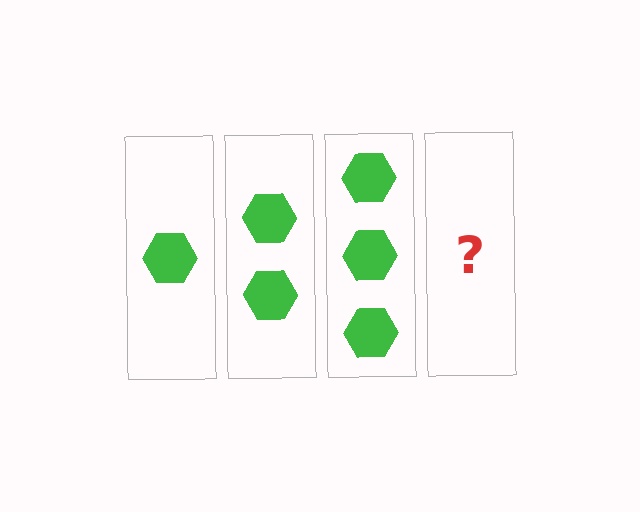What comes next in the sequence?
The next element should be 4 hexagons.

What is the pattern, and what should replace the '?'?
The pattern is that each step adds one more hexagon. The '?' should be 4 hexagons.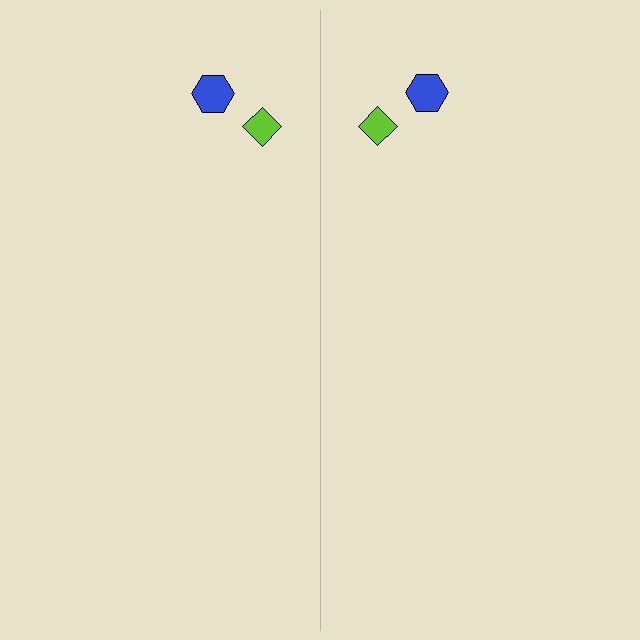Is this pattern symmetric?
Yes, this pattern has bilateral (reflection) symmetry.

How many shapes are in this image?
There are 4 shapes in this image.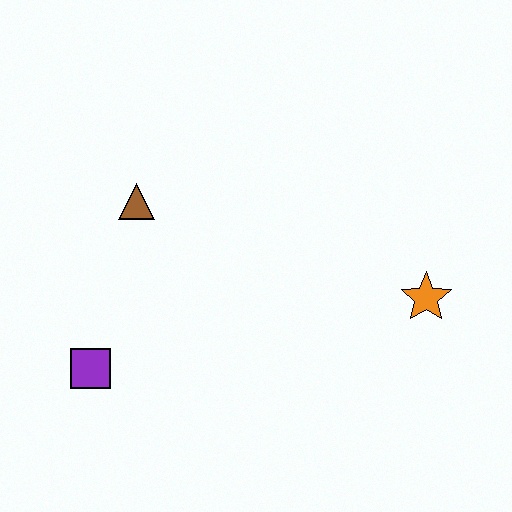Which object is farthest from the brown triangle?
The orange star is farthest from the brown triangle.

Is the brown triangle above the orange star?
Yes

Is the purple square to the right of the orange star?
No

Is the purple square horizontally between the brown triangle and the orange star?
No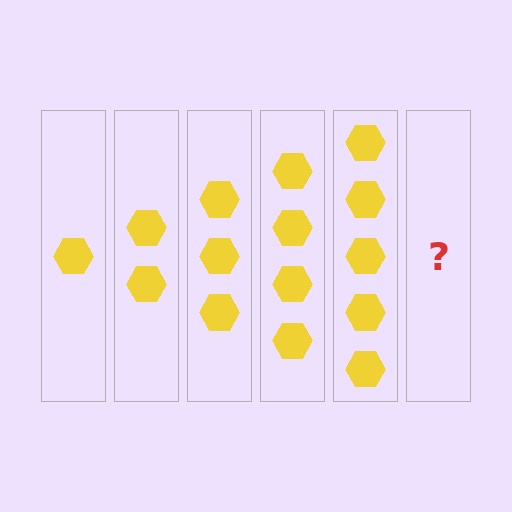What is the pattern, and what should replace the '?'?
The pattern is that each step adds one more hexagon. The '?' should be 6 hexagons.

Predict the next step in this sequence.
The next step is 6 hexagons.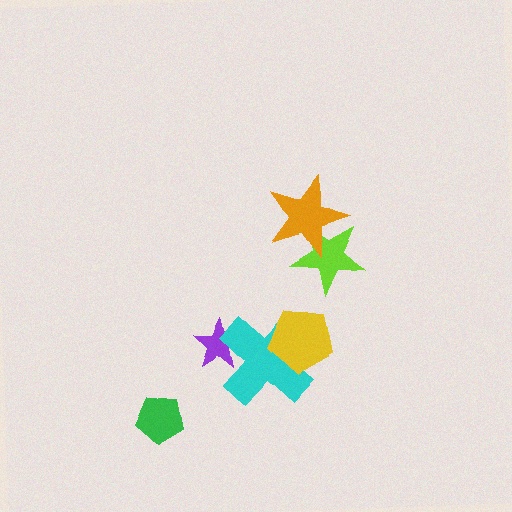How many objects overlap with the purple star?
1 object overlaps with the purple star.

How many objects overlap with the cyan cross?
2 objects overlap with the cyan cross.